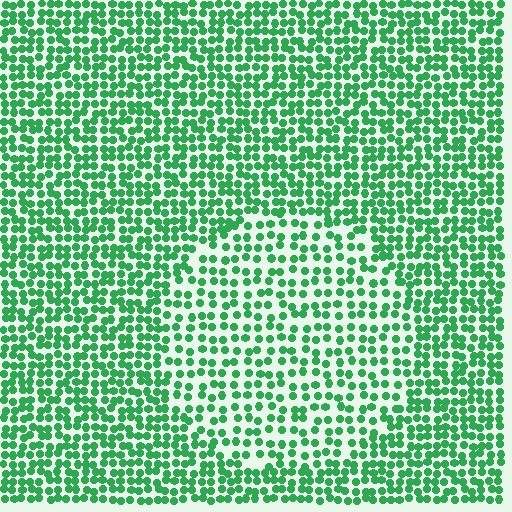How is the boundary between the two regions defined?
The boundary is defined by a change in element density (approximately 1.6x ratio). All elements are the same color, size, and shape.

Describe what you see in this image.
The image contains small green elements arranged at two different densities. A circle-shaped region is visible where the elements are less densely packed than the surrounding area.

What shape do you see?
I see a circle.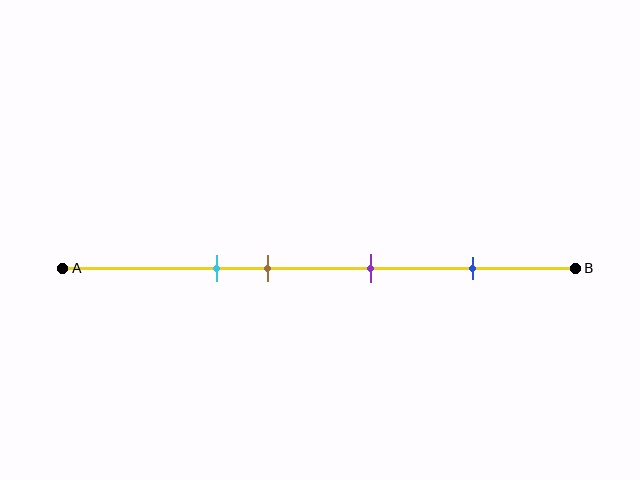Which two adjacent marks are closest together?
The cyan and brown marks are the closest adjacent pair.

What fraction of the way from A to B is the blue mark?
The blue mark is approximately 80% (0.8) of the way from A to B.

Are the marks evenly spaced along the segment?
No, the marks are not evenly spaced.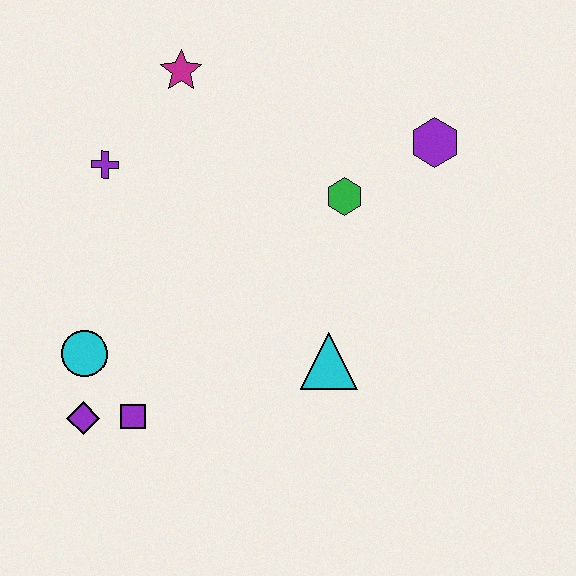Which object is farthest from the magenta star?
The purple diamond is farthest from the magenta star.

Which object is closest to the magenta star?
The purple cross is closest to the magenta star.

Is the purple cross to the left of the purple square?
Yes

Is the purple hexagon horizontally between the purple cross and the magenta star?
No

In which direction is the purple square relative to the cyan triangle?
The purple square is to the left of the cyan triangle.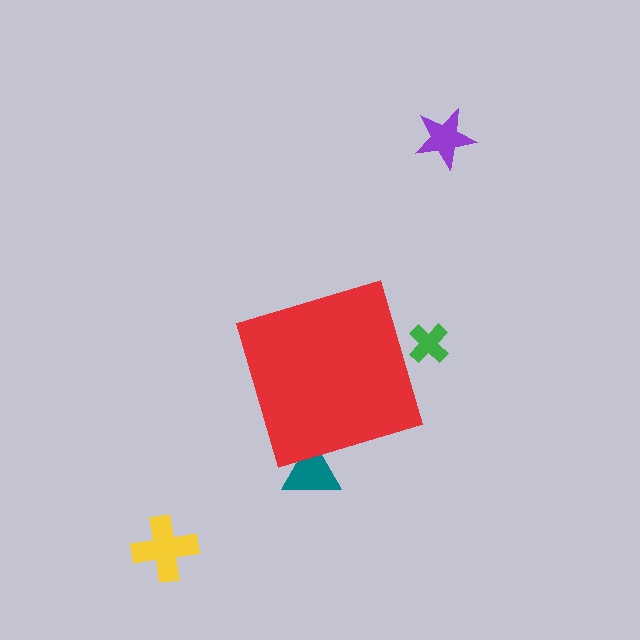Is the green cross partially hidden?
Yes, the green cross is partially hidden behind the red diamond.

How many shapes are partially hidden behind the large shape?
2 shapes are partially hidden.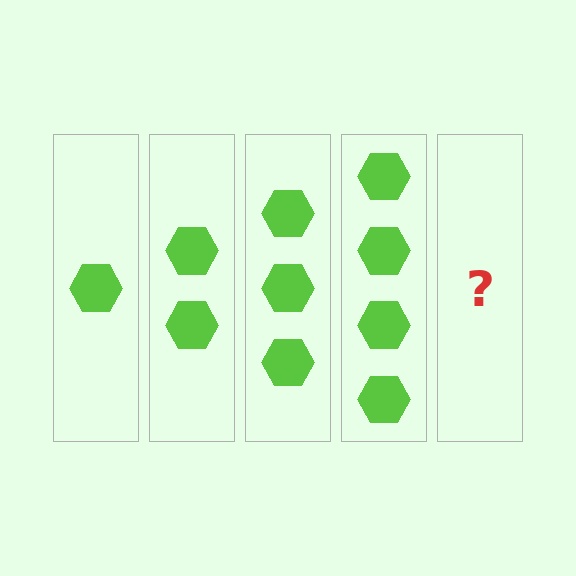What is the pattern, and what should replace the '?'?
The pattern is that each step adds one more hexagon. The '?' should be 5 hexagons.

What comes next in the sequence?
The next element should be 5 hexagons.